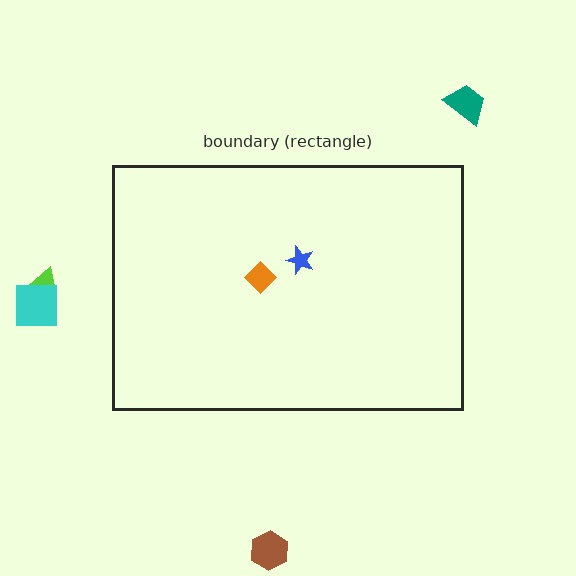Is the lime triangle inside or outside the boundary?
Outside.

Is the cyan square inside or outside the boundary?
Outside.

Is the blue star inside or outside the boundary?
Inside.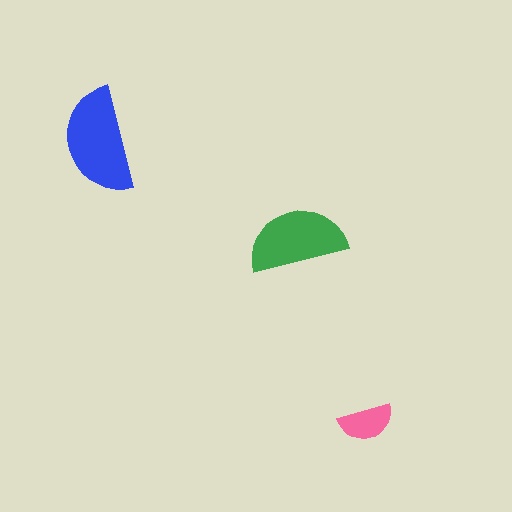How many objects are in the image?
There are 3 objects in the image.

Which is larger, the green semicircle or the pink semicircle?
The green one.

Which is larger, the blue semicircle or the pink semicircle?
The blue one.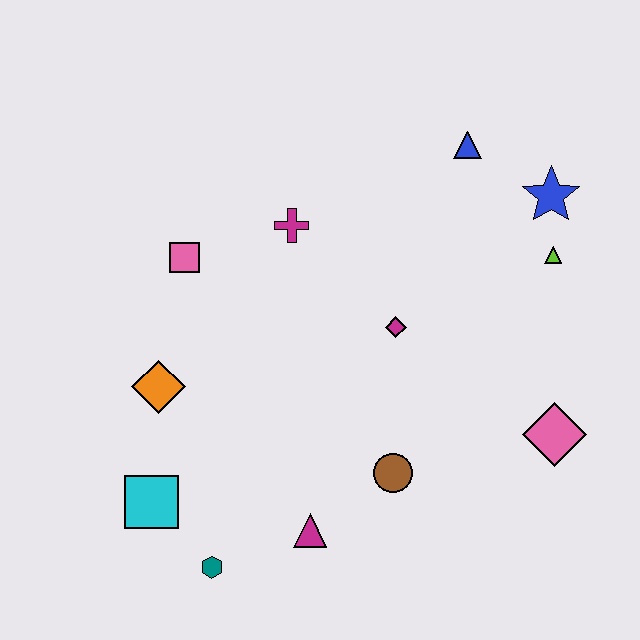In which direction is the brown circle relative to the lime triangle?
The brown circle is below the lime triangle.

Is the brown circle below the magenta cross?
Yes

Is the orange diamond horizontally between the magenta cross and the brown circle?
No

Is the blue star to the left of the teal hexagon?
No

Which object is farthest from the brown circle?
The blue triangle is farthest from the brown circle.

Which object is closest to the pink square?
The magenta cross is closest to the pink square.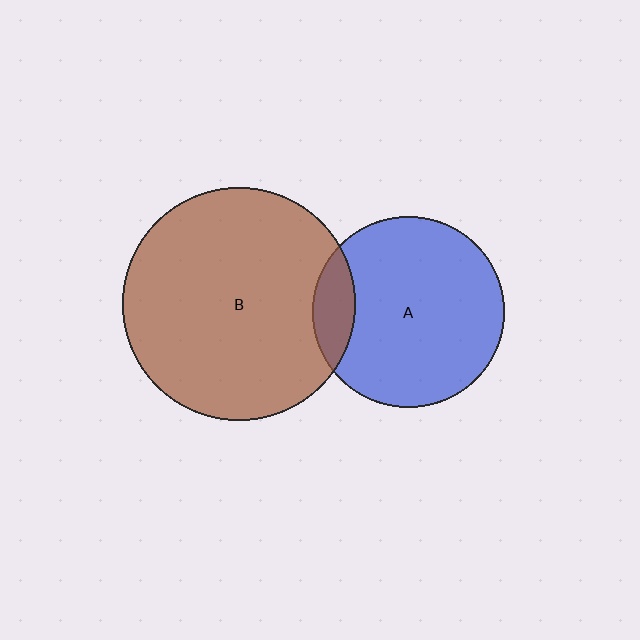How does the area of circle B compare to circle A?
Approximately 1.5 times.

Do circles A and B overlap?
Yes.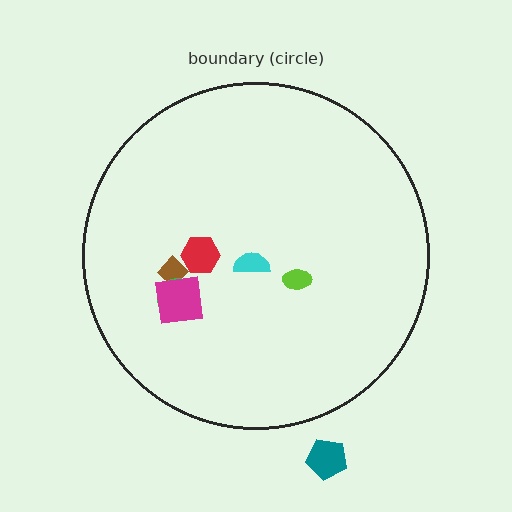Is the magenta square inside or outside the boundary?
Inside.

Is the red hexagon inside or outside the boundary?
Inside.